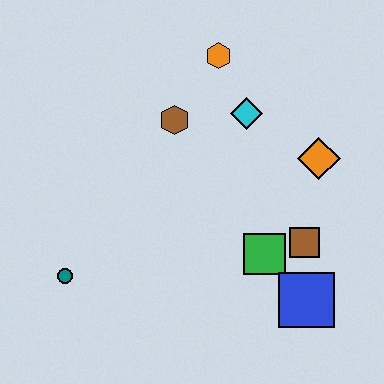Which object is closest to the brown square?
The green square is closest to the brown square.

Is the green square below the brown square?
Yes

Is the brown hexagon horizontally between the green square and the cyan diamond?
No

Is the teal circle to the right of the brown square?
No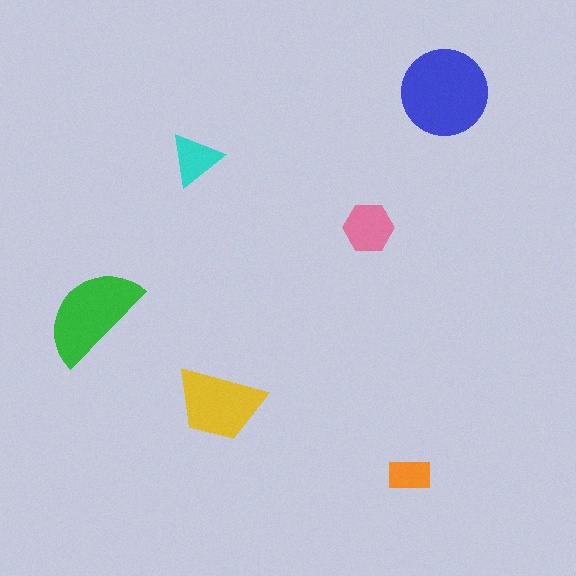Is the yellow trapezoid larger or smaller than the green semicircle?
Smaller.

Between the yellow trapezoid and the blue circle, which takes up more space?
The blue circle.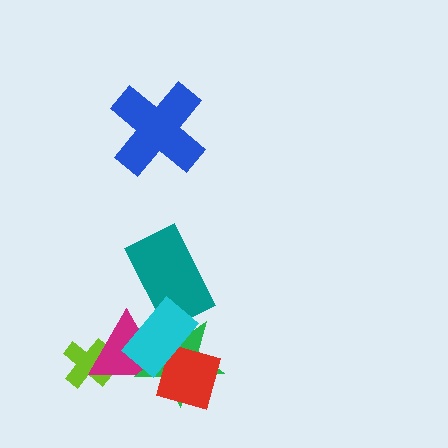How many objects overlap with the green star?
4 objects overlap with the green star.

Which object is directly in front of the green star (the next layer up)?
The teal rectangle is directly in front of the green star.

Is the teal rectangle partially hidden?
Yes, it is partially covered by another shape.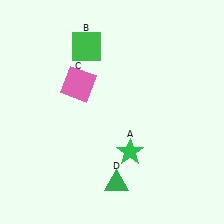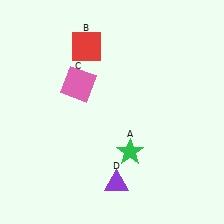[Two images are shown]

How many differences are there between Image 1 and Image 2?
There are 2 differences between the two images.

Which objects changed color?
B changed from green to red. D changed from green to purple.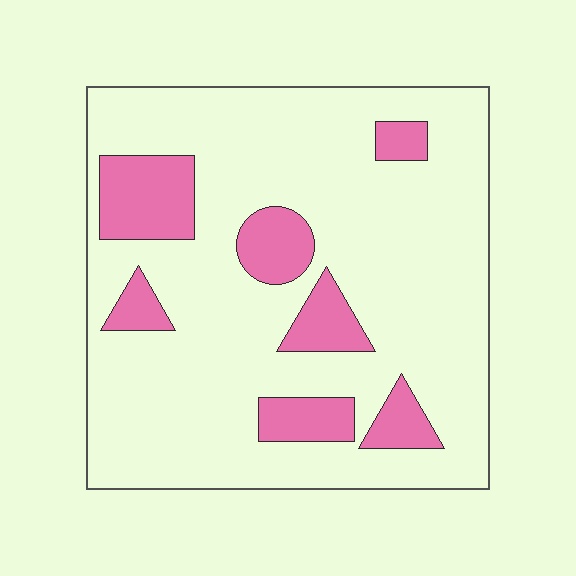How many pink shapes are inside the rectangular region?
7.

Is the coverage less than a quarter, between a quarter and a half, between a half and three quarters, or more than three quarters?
Less than a quarter.